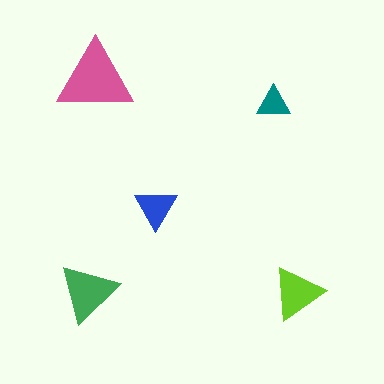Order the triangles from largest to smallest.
the pink one, the green one, the lime one, the blue one, the teal one.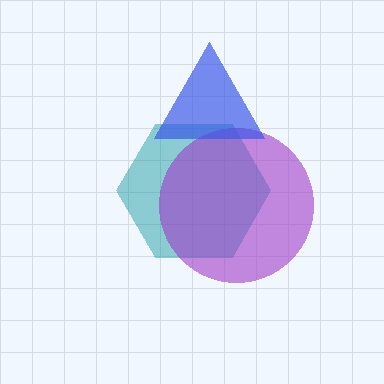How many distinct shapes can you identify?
There are 3 distinct shapes: a teal hexagon, a purple circle, a blue triangle.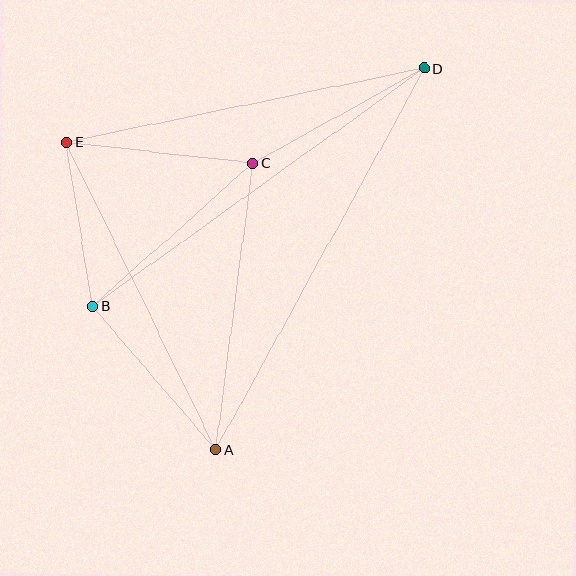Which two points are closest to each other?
Points B and E are closest to each other.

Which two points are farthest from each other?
Points A and D are farthest from each other.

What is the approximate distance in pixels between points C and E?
The distance between C and E is approximately 188 pixels.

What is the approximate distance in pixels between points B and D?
The distance between B and D is approximately 408 pixels.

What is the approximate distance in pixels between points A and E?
The distance between A and E is approximately 342 pixels.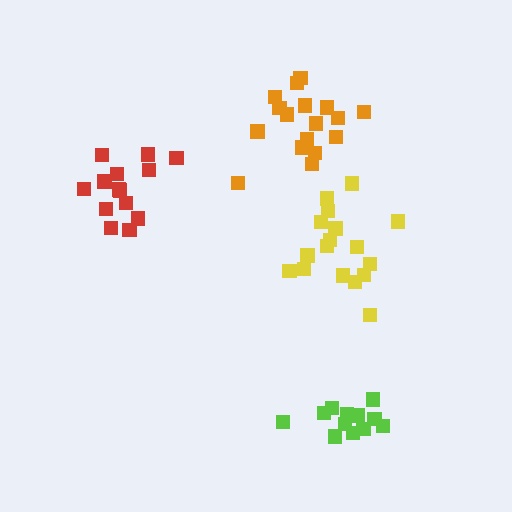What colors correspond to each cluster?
The clusters are colored: yellow, red, lime, orange.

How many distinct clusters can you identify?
There are 4 distinct clusters.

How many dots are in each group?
Group 1: 17 dots, Group 2: 14 dots, Group 3: 12 dots, Group 4: 17 dots (60 total).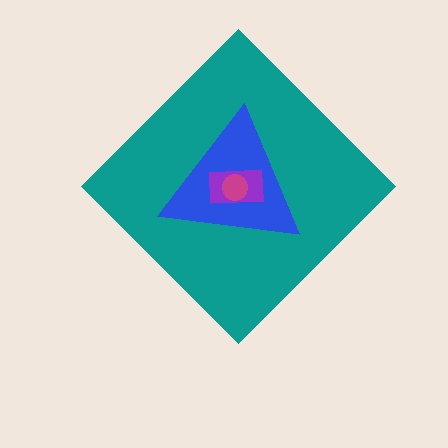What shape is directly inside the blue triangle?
The purple rectangle.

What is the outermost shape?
The teal diamond.